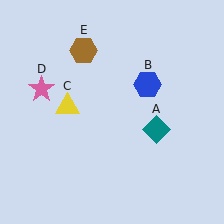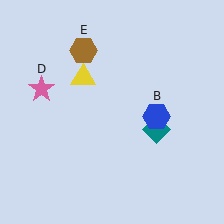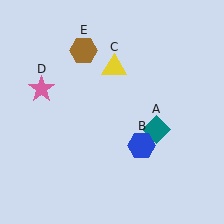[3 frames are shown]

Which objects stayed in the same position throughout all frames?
Teal diamond (object A) and pink star (object D) and brown hexagon (object E) remained stationary.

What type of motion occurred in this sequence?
The blue hexagon (object B), yellow triangle (object C) rotated clockwise around the center of the scene.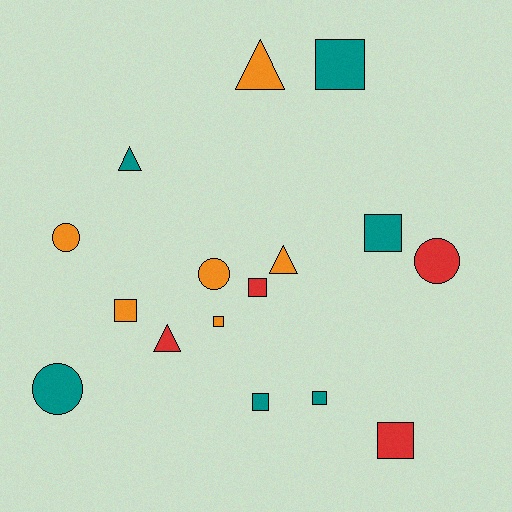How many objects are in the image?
There are 16 objects.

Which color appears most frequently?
Teal, with 6 objects.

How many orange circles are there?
There are 2 orange circles.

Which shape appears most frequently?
Square, with 8 objects.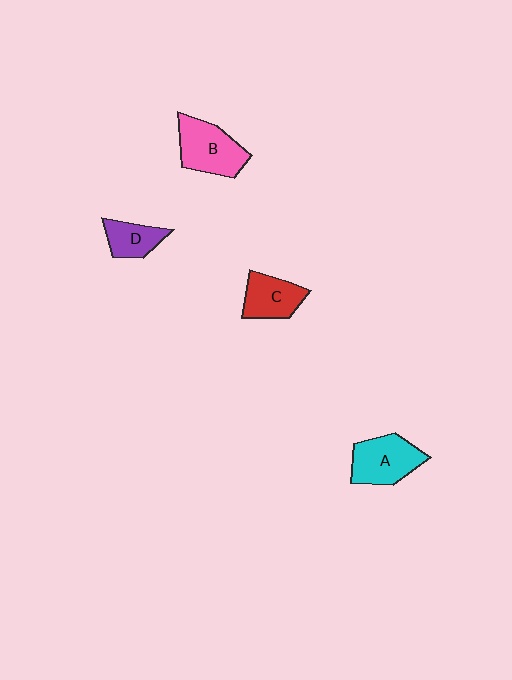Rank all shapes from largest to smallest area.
From largest to smallest: B (pink), A (cyan), C (red), D (purple).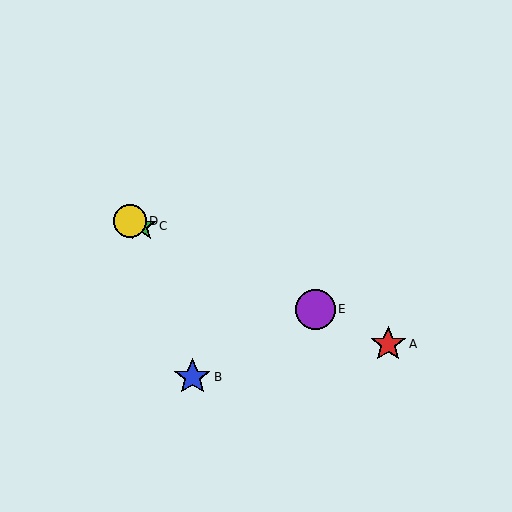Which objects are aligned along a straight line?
Objects A, C, D, E are aligned along a straight line.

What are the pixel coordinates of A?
Object A is at (388, 345).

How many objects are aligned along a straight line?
4 objects (A, C, D, E) are aligned along a straight line.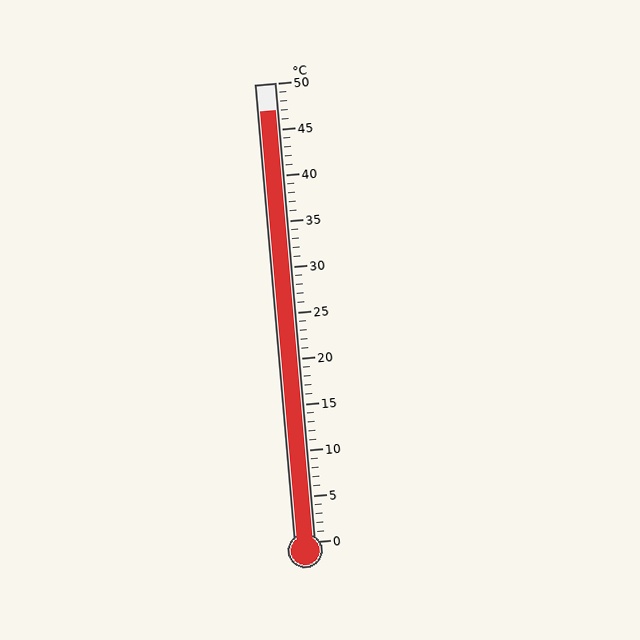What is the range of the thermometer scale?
The thermometer scale ranges from 0°C to 50°C.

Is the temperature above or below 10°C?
The temperature is above 10°C.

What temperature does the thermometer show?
The thermometer shows approximately 47°C.